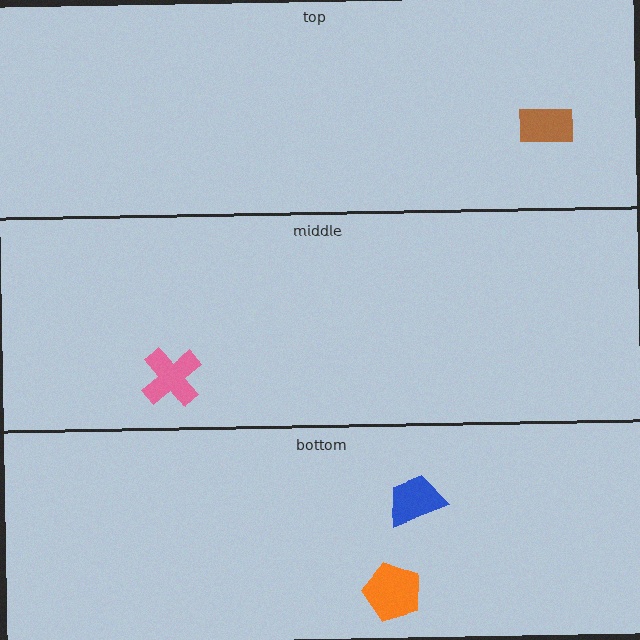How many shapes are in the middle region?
1.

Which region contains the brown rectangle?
The top region.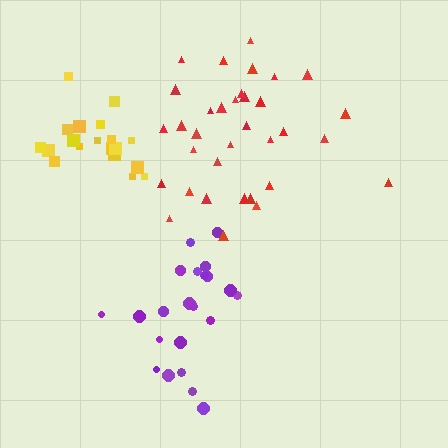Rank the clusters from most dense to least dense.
yellow, red, purple.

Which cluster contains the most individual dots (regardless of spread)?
Red (34).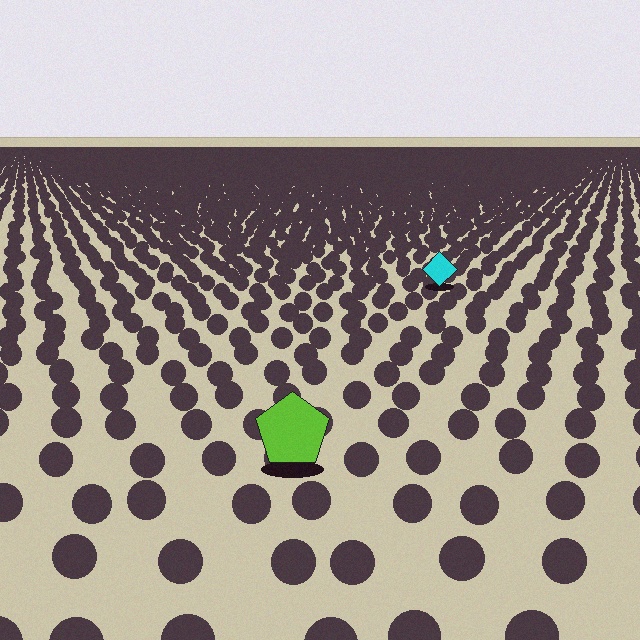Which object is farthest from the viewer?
The cyan diamond is farthest from the viewer. It appears smaller and the ground texture around it is denser.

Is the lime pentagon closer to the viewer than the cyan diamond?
Yes. The lime pentagon is closer — you can tell from the texture gradient: the ground texture is coarser near it.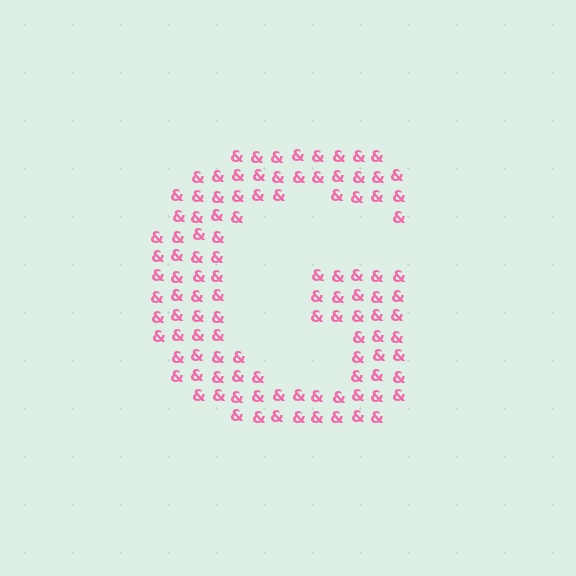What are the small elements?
The small elements are ampersands.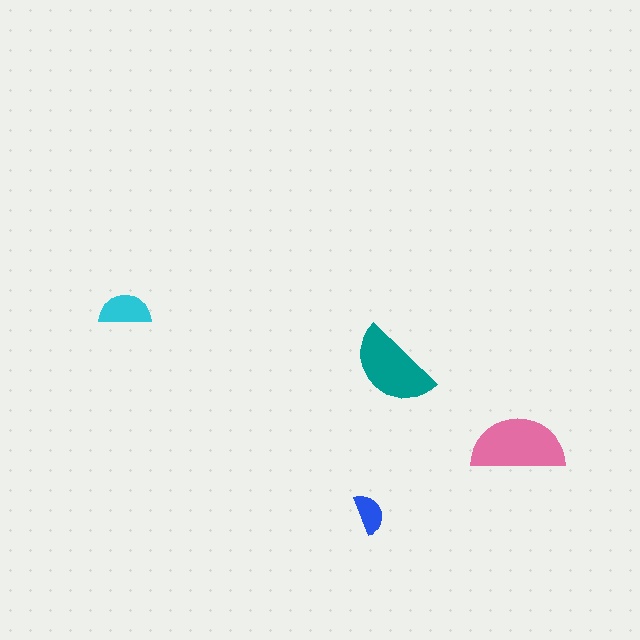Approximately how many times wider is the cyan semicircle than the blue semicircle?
About 1.5 times wider.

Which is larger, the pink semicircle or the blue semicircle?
The pink one.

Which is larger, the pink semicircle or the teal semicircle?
The pink one.